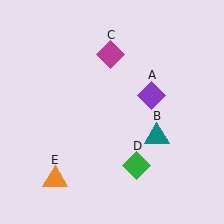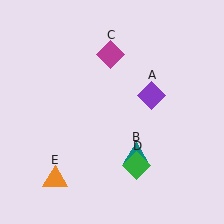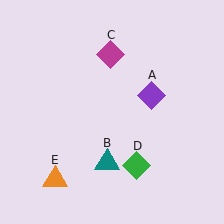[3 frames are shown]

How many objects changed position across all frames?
1 object changed position: teal triangle (object B).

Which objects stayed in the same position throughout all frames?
Purple diamond (object A) and magenta diamond (object C) and green diamond (object D) and orange triangle (object E) remained stationary.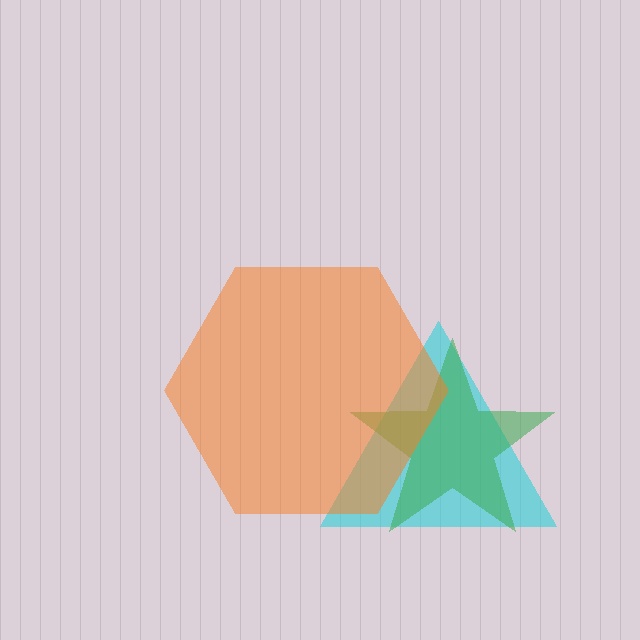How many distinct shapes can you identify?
There are 3 distinct shapes: a cyan triangle, a green star, an orange hexagon.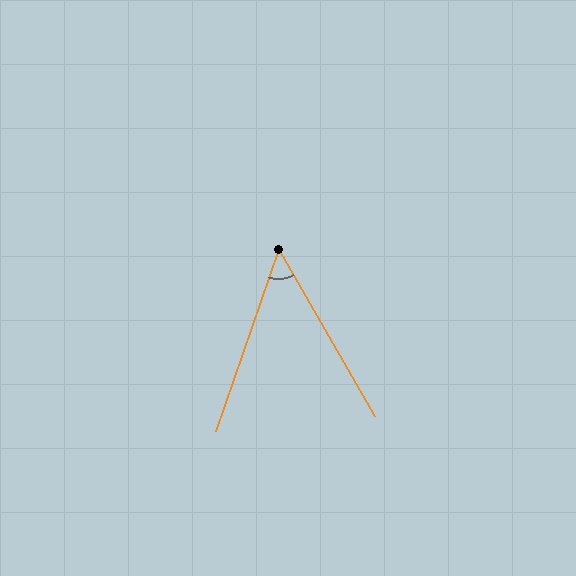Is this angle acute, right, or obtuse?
It is acute.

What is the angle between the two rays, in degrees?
Approximately 49 degrees.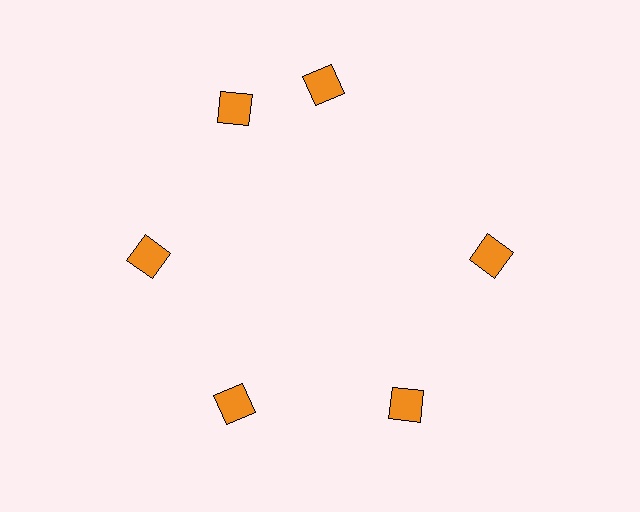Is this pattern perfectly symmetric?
No. The 6 orange diamonds are arranged in a ring, but one element near the 1 o'clock position is rotated out of alignment along the ring, breaking the 6-fold rotational symmetry.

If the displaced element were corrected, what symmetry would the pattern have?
It would have 6-fold rotational symmetry — the pattern would map onto itself every 60 degrees.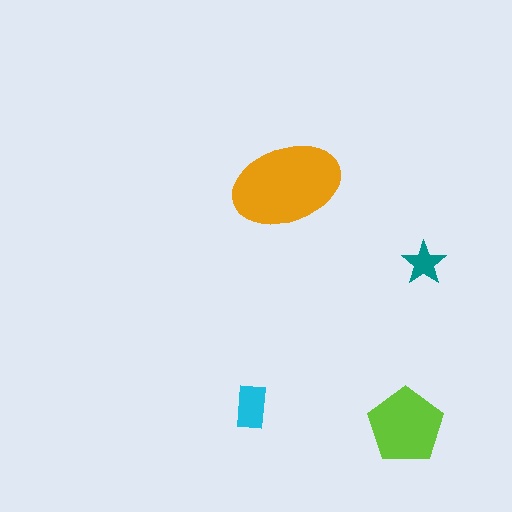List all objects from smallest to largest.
The teal star, the cyan rectangle, the lime pentagon, the orange ellipse.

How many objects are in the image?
There are 4 objects in the image.